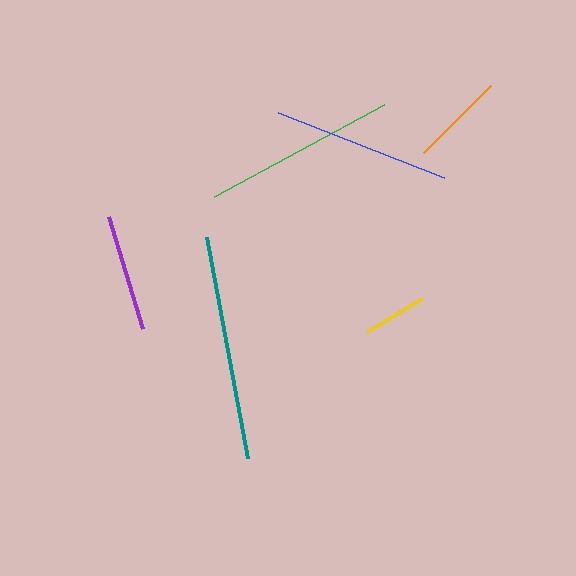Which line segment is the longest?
The teal line is the longest at approximately 225 pixels.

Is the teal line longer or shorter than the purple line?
The teal line is longer than the purple line.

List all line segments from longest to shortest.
From longest to shortest: teal, green, blue, purple, orange, yellow.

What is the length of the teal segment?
The teal segment is approximately 225 pixels long.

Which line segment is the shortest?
The yellow line is the shortest at approximately 65 pixels.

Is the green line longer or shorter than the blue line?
The green line is longer than the blue line.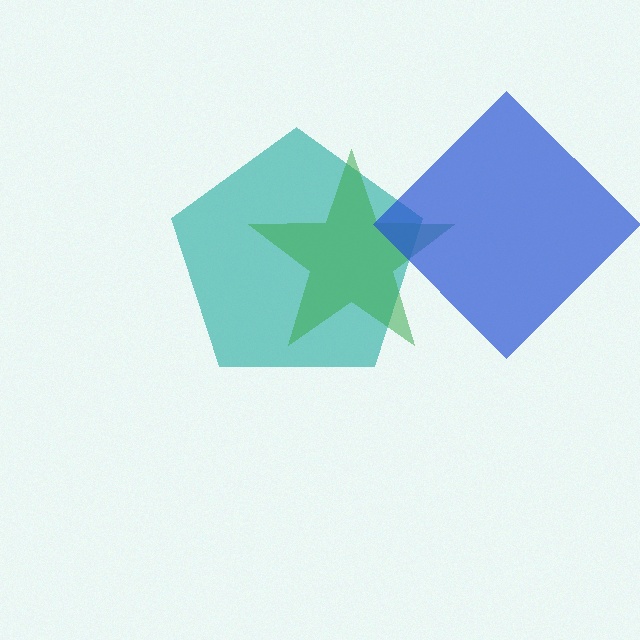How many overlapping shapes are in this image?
There are 3 overlapping shapes in the image.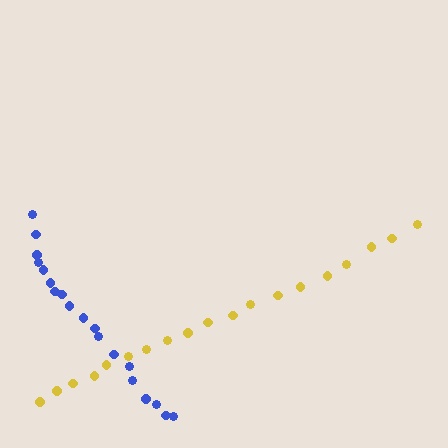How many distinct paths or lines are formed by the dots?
There are 2 distinct paths.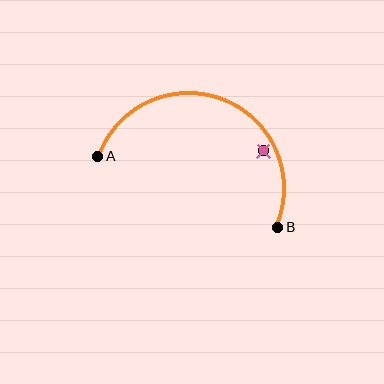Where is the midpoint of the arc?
The arc midpoint is the point on the curve farthest from the straight line joining A and B. It sits above that line.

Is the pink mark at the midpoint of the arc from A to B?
No — the pink mark does not lie on the arc at all. It sits slightly inside the curve.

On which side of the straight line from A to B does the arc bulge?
The arc bulges above the straight line connecting A and B.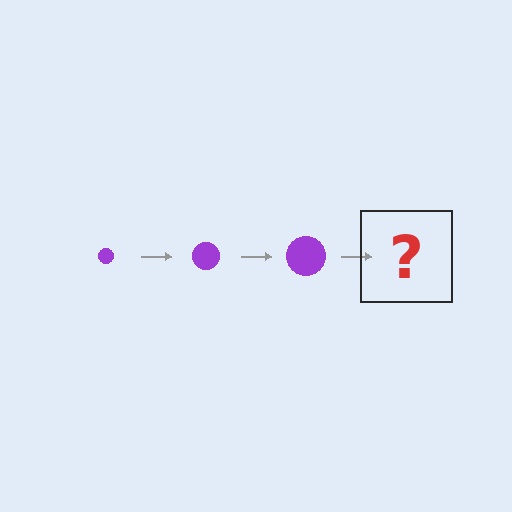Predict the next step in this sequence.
The next step is a purple circle, larger than the previous one.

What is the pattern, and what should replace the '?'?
The pattern is that the circle gets progressively larger each step. The '?' should be a purple circle, larger than the previous one.